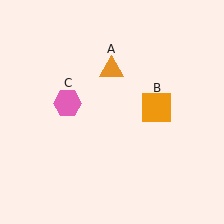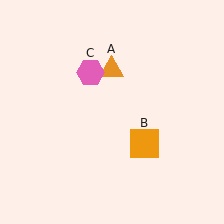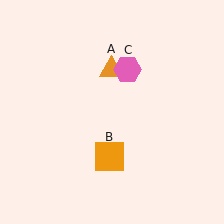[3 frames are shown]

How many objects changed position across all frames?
2 objects changed position: orange square (object B), pink hexagon (object C).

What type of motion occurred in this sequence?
The orange square (object B), pink hexagon (object C) rotated clockwise around the center of the scene.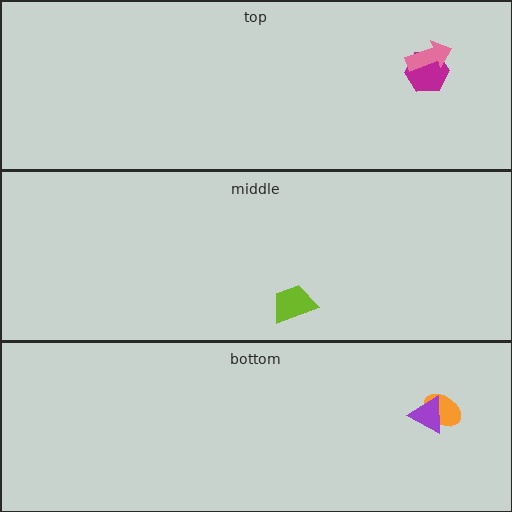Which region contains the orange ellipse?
The bottom region.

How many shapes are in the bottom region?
2.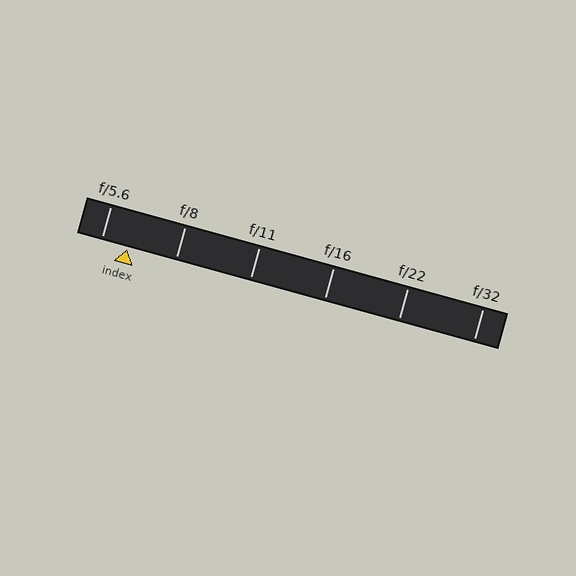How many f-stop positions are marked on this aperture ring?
There are 6 f-stop positions marked.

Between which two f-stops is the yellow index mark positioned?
The index mark is between f/5.6 and f/8.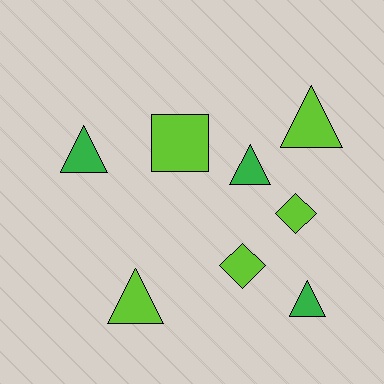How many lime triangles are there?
There are 2 lime triangles.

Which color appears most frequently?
Lime, with 5 objects.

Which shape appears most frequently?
Triangle, with 5 objects.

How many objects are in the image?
There are 8 objects.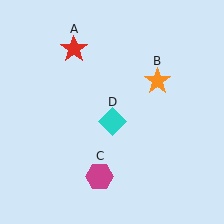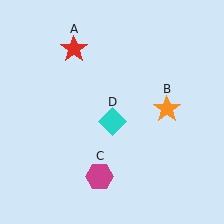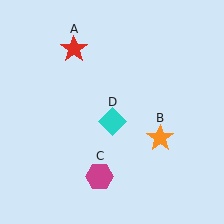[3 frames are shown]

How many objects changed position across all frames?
1 object changed position: orange star (object B).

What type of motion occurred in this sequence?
The orange star (object B) rotated clockwise around the center of the scene.